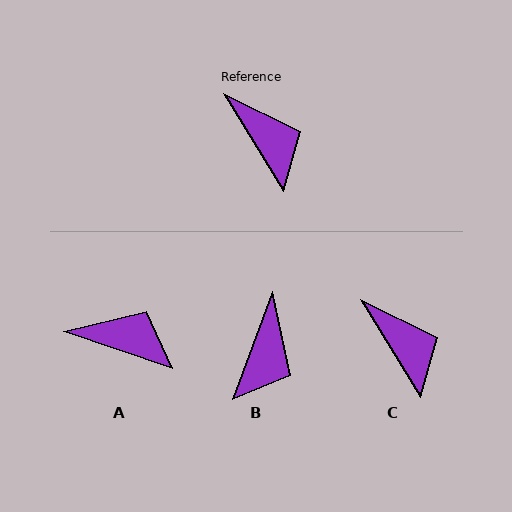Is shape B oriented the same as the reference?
No, it is off by about 51 degrees.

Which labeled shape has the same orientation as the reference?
C.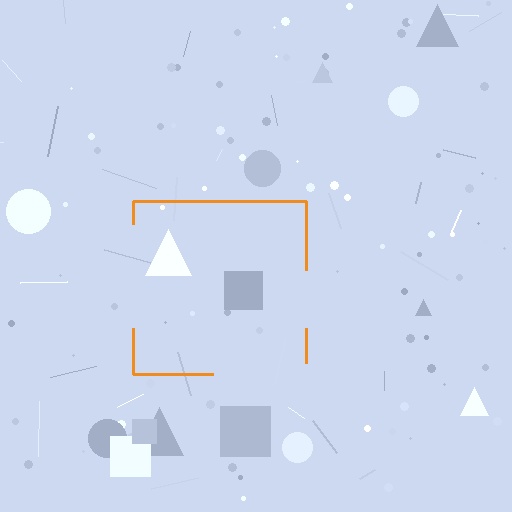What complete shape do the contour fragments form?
The contour fragments form a square.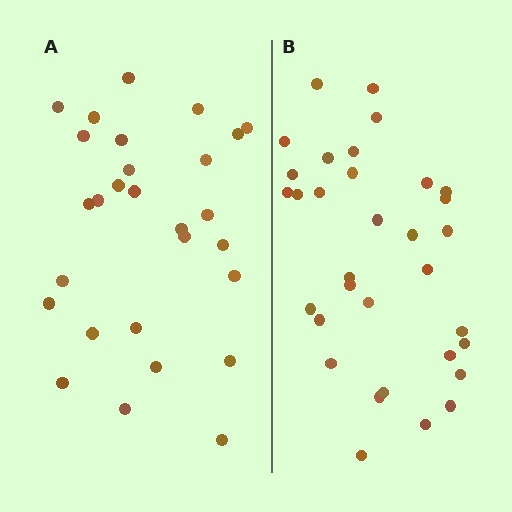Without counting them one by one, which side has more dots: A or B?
Region B (the right region) has more dots.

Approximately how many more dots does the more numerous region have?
Region B has about 5 more dots than region A.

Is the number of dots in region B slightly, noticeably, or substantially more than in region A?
Region B has only slightly more — the two regions are fairly close. The ratio is roughly 1.2 to 1.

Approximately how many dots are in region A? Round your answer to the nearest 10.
About 30 dots. (The exact count is 28, which rounds to 30.)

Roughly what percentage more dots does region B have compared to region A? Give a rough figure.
About 20% more.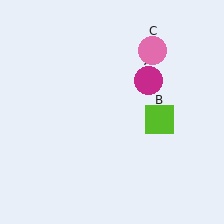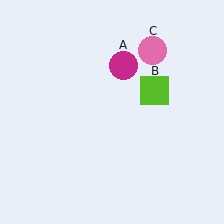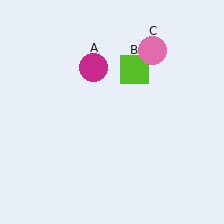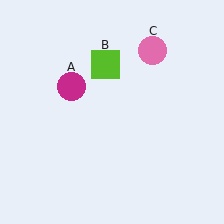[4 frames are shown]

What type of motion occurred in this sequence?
The magenta circle (object A), lime square (object B) rotated counterclockwise around the center of the scene.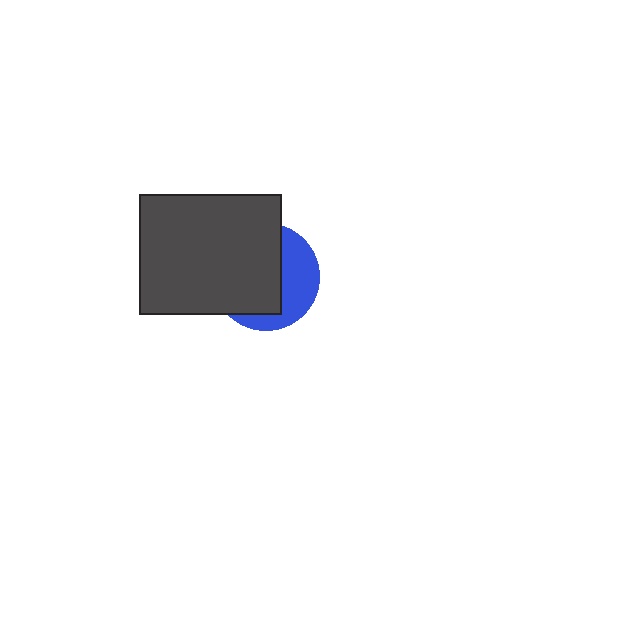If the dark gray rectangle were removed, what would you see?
You would see the complete blue circle.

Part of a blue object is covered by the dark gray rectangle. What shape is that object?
It is a circle.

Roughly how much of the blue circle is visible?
A small part of it is visible (roughly 39%).